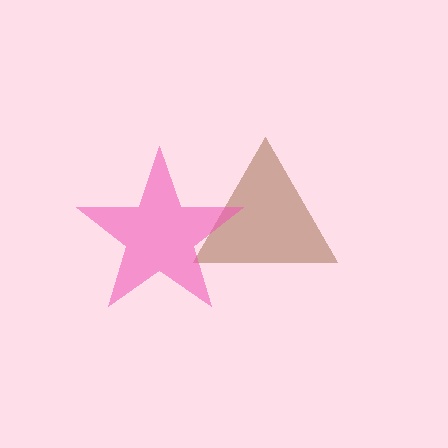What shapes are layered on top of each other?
The layered shapes are: a brown triangle, a pink star.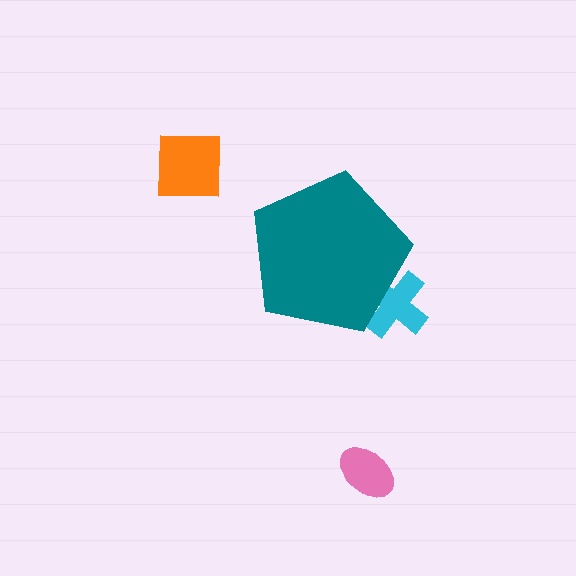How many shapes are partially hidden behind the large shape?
1 shape is partially hidden.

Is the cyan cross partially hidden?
Yes, the cyan cross is partially hidden behind the teal pentagon.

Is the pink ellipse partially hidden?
No, the pink ellipse is fully visible.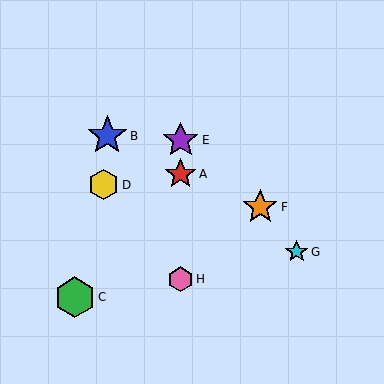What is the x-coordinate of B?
Object B is at x≈107.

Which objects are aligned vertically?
Objects A, E, H are aligned vertically.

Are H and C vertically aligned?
No, H is at x≈181 and C is at x≈75.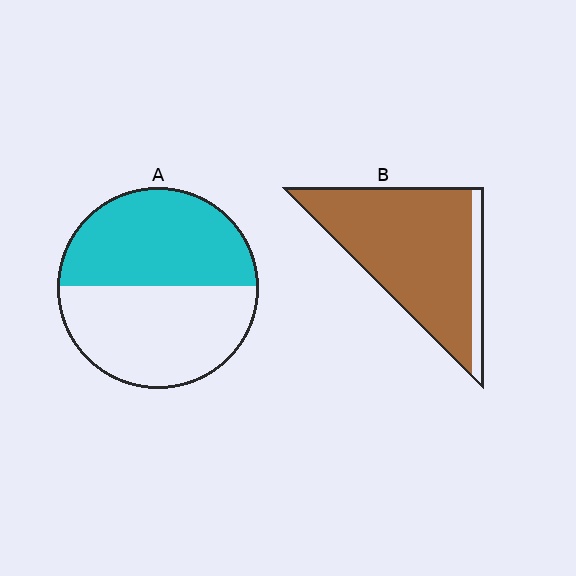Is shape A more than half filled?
Roughly half.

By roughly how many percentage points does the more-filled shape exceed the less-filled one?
By roughly 40 percentage points (B over A).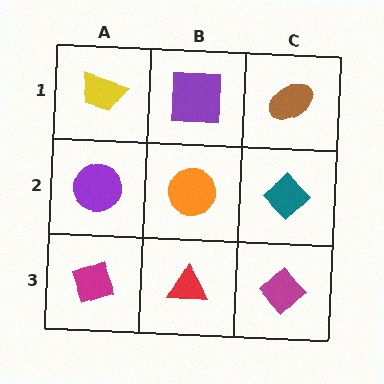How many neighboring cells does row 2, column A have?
3.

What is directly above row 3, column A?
A purple circle.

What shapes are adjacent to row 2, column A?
A yellow trapezoid (row 1, column A), a magenta diamond (row 3, column A), an orange circle (row 2, column B).